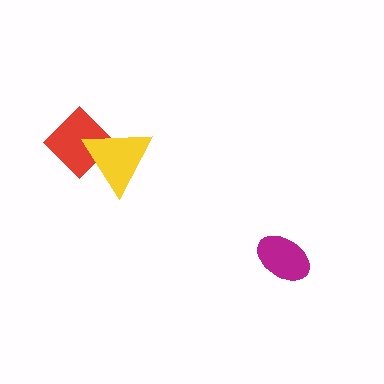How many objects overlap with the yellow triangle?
1 object overlaps with the yellow triangle.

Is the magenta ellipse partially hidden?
No, no other shape covers it.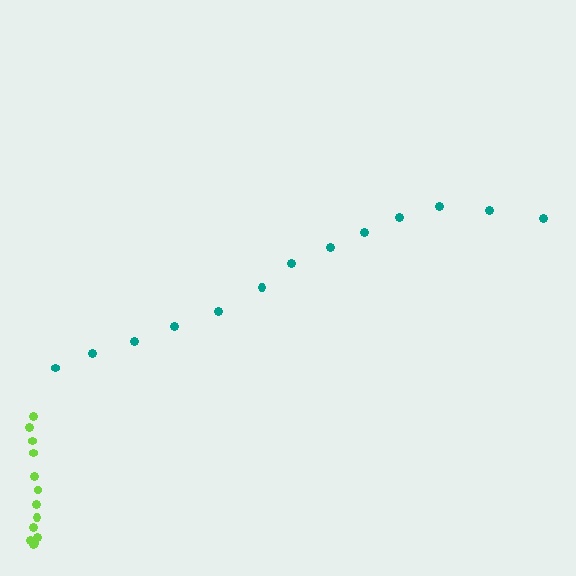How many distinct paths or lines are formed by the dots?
There are 2 distinct paths.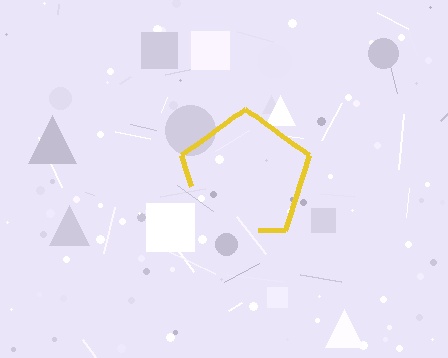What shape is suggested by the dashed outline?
The dashed outline suggests a pentagon.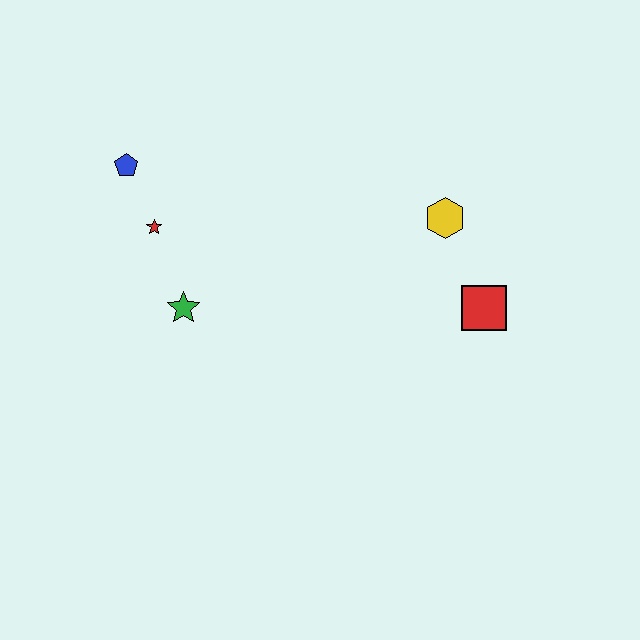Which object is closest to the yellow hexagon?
The red square is closest to the yellow hexagon.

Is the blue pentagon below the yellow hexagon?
No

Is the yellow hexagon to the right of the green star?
Yes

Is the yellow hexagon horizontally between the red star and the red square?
Yes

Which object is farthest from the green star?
The red square is farthest from the green star.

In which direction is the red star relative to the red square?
The red star is to the left of the red square.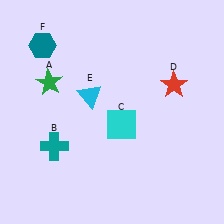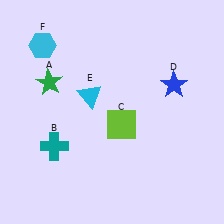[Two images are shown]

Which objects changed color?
C changed from cyan to lime. D changed from red to blue. F changed from teal to cyan.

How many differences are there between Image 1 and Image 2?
There are 3 differences between the two images.